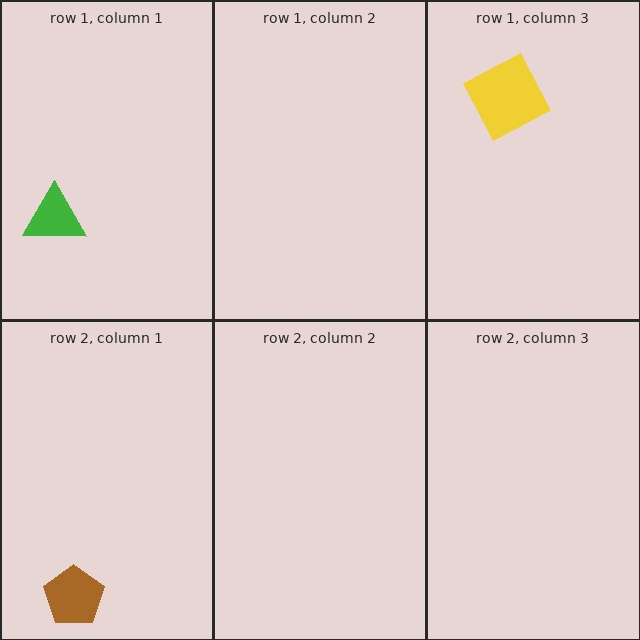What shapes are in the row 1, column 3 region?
The yellow square.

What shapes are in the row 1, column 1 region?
The green triangle.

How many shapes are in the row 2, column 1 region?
1.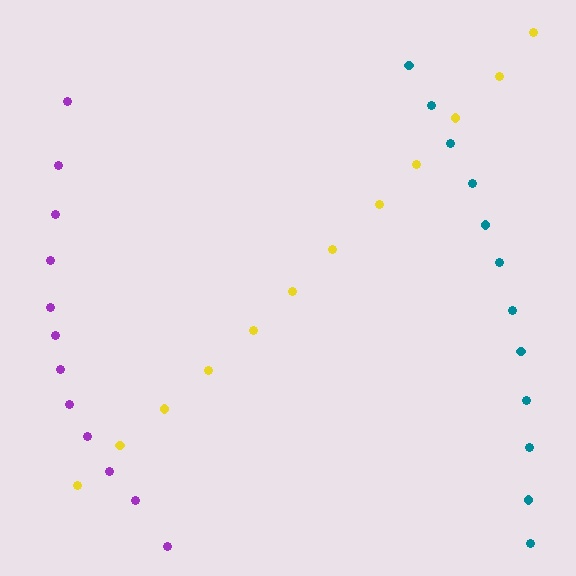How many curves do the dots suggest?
There are 3 distinct paths.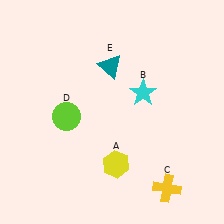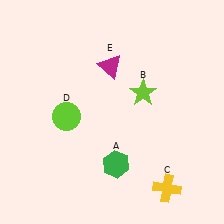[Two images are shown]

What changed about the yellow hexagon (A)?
In Image 1, A is yellow. In Image 2, it changed to green.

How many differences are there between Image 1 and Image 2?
There are 3 differences between the two images.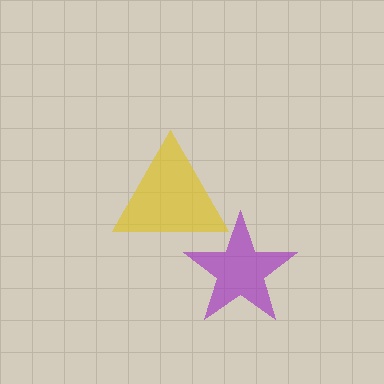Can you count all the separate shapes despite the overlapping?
Yes, there are 2 separate shapes.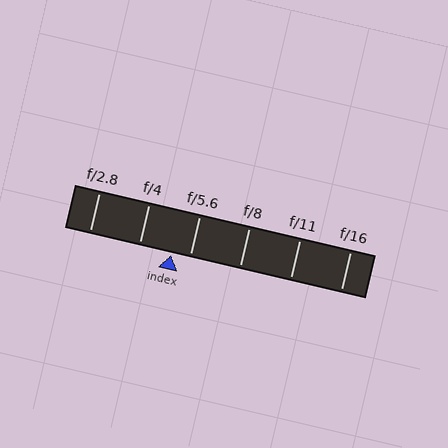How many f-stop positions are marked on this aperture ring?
There are 6 f-stop positions marked.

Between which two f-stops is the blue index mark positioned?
The index mark is between f/4 and f/5.6.